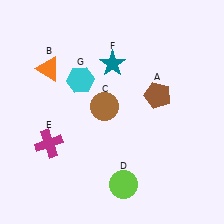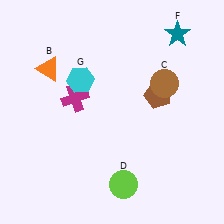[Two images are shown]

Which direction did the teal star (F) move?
The teal star (F) moved right.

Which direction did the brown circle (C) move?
The brown circle (C) moved right.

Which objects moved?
The objects that moved are: the brown circle (C), the magenta cross (E), the teal star (F).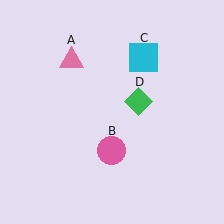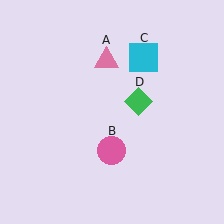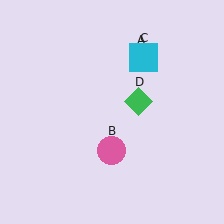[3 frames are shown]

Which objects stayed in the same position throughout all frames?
Pink circle (object B) and cyan square (object C) and green diamond (object D) remained stationary.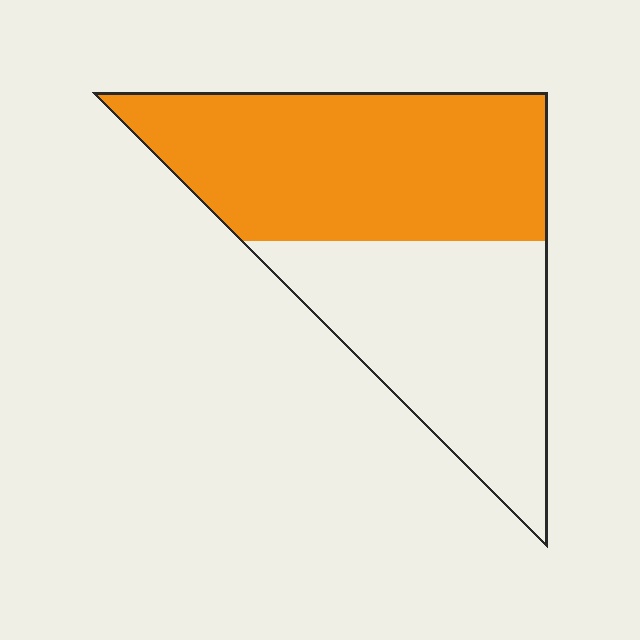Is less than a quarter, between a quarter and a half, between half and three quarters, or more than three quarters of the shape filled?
Between half and three quarters.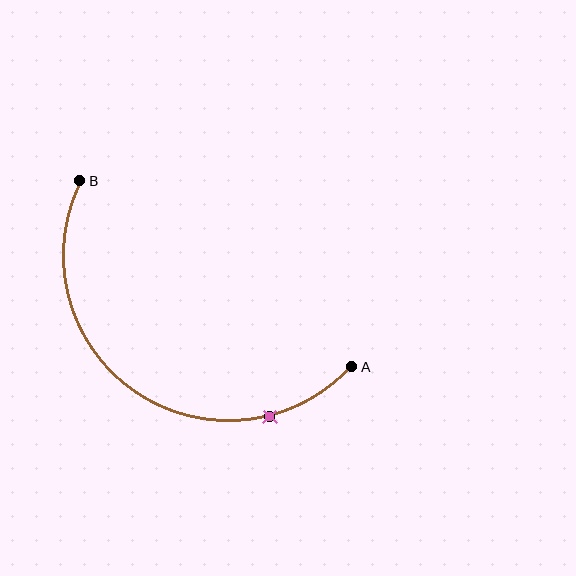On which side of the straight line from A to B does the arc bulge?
The arc bulges below and to the left of the straight line connecting A and B.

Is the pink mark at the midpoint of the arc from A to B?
No. The pink mark lies on the arc but is closer to endpoint A. The arc midpoint would be at the point on the curve equidistant along the arc from both A and B.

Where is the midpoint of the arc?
The arc midpoint is the point on the curve farthest from the straight line joining A and B. It sits below and to the left of that line.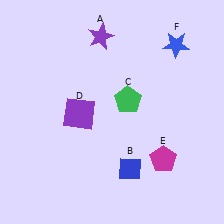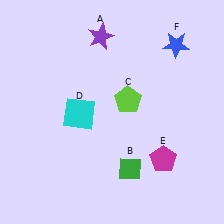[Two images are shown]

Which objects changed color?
B changed from blue to green. C changed from green to lime. D changed from purple to cyan.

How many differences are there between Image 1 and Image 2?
There are 3 differences between the two images.